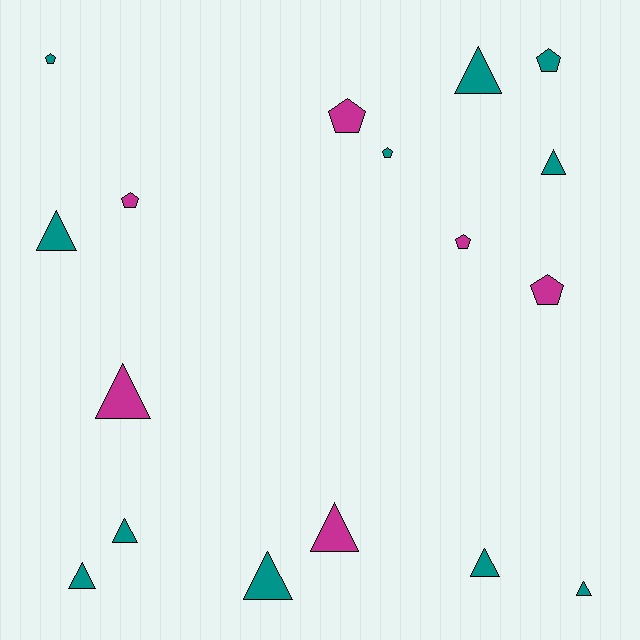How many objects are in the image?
There are 17 objects.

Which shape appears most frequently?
Triangle, with 10 objects.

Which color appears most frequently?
Teal, with 11 objects.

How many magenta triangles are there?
There are 2 magenta triangles.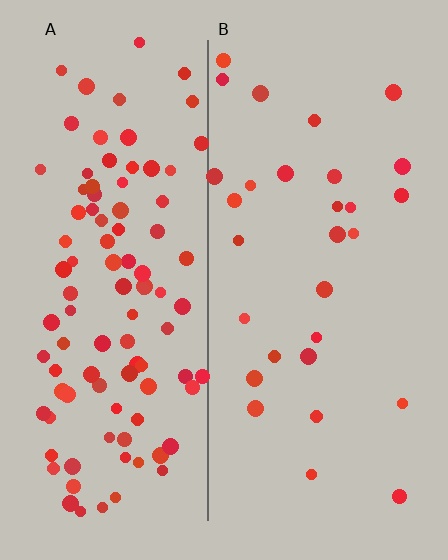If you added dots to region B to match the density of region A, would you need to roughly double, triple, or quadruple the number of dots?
Approximately triple.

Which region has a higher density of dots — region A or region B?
A (the left).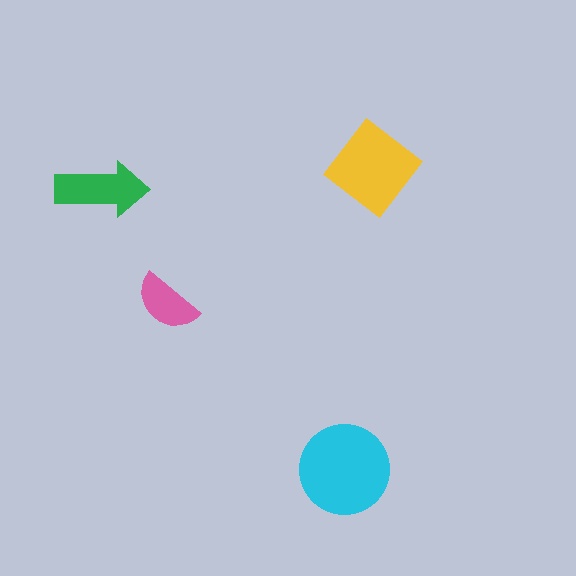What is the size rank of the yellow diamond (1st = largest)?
2nd.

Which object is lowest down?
The cyan circle is bottommost.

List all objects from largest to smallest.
The cyan circle, the yellow diamond, the green arrow, the pink semicircle.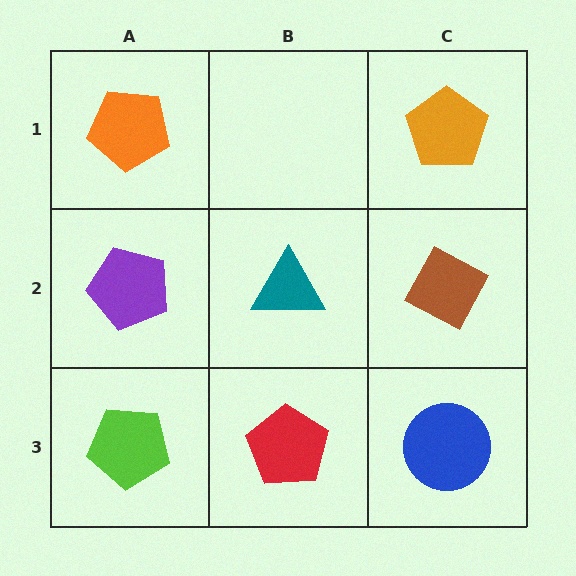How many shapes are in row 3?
3 shapes.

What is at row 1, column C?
An orange pentagon.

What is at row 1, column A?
An orange pentagon.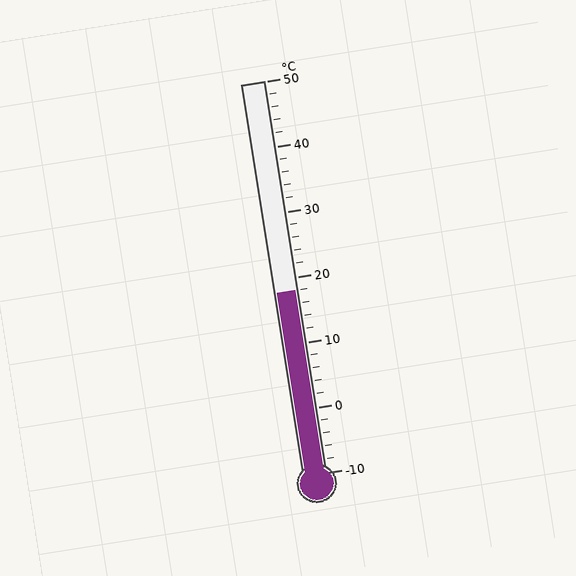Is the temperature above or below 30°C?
The temperature is below 30°C.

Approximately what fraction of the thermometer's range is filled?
The thermometer is filled to approximately 45% of its range.